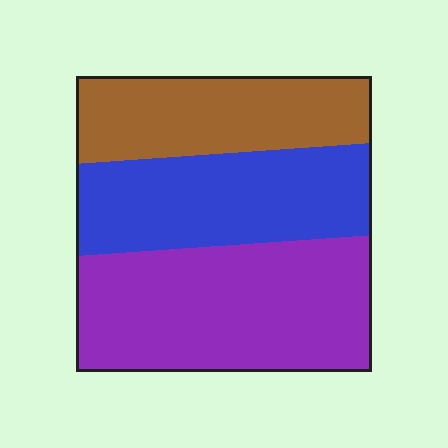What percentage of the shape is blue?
Blue takes up between a quarter and a half of the shape.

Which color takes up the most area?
Purple, at roughly 45%.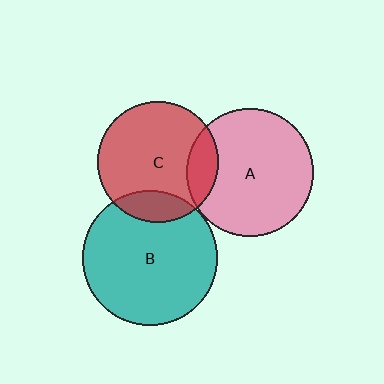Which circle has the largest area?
Circle B (teal).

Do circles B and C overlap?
Yes.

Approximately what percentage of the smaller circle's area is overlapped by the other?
Approximately 15%.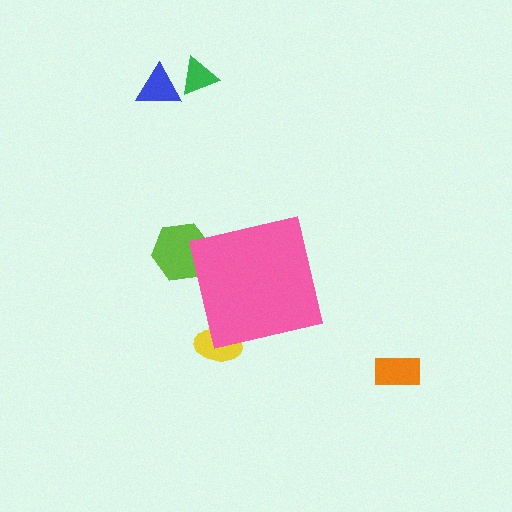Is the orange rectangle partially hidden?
No, the orange rectangle is fully visible.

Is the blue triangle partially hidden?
No, the blue triangle is fully visible.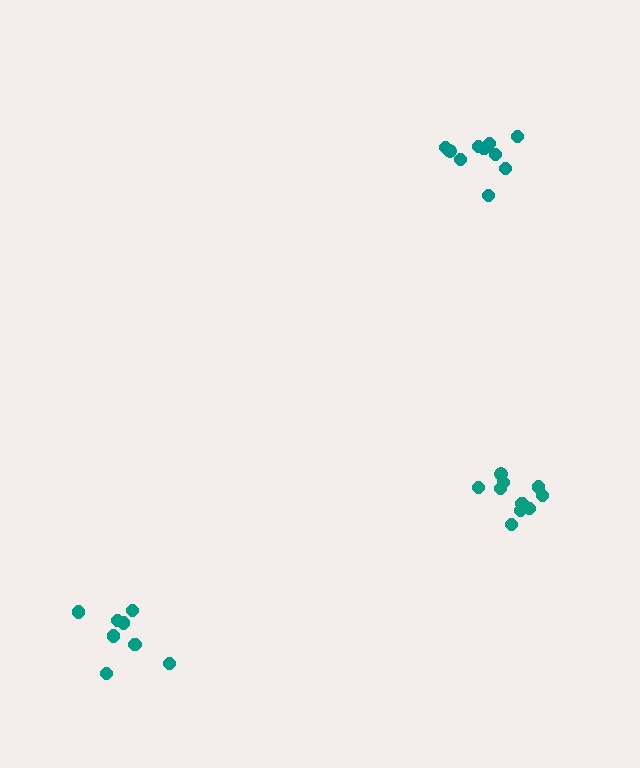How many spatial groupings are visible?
There are 3 spatial groupings.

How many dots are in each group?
Group 1: 10 dots, Group 2: 10 dots, Group 3: 8 dots (28 total).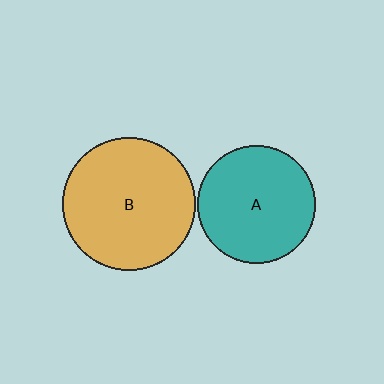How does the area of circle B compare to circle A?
Approximately 1.3 times.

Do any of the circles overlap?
No, none of the circles overlap.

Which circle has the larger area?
Circle B (orange).